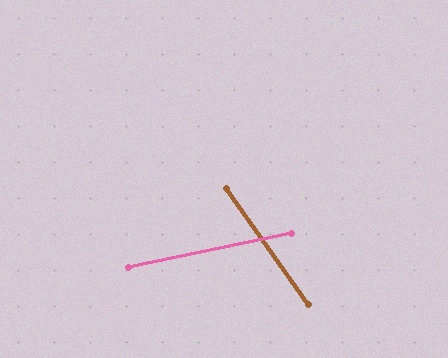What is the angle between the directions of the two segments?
Approximately 66 degrees.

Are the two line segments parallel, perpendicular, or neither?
Neither parallel nor perpendicular — they differ by about 66°.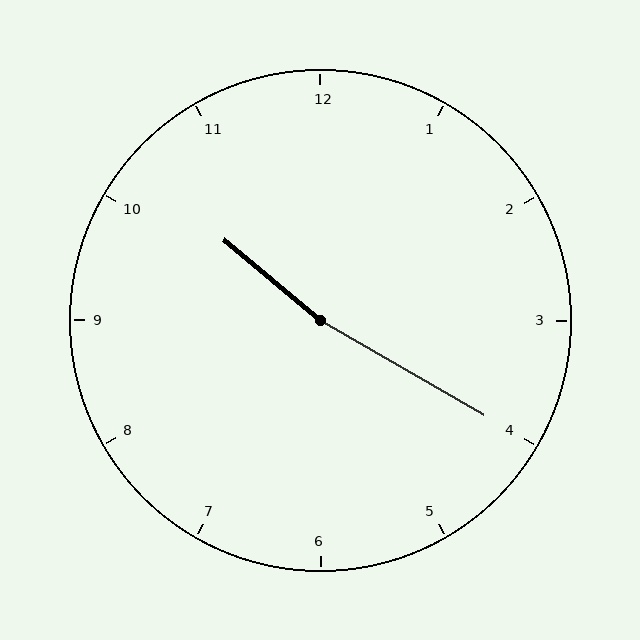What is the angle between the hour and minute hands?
Approximately 170 degrees.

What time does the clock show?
10:20.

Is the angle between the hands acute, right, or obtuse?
It is obtuse.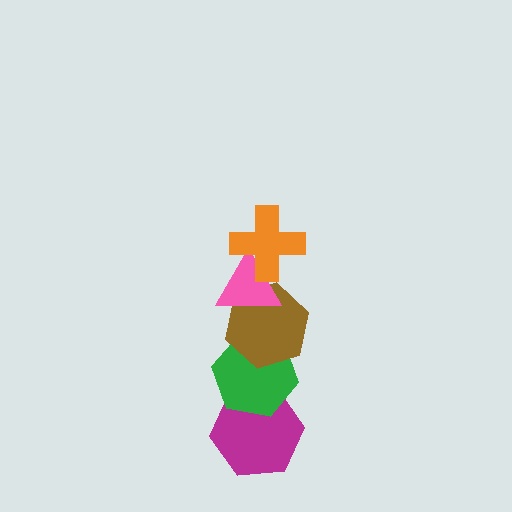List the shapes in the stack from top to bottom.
From top to bottom: the orange cross, the pink triangle, the brown hexagon, the green hexagon, the magenta hexagon.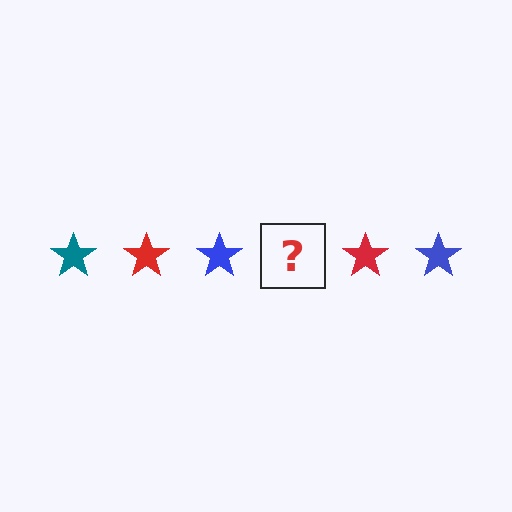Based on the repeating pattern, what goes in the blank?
The blank should be a teal star.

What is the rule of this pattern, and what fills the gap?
The rule is that the pattern cycles through teal, red, blue stars. The gap should be filled with a teal star.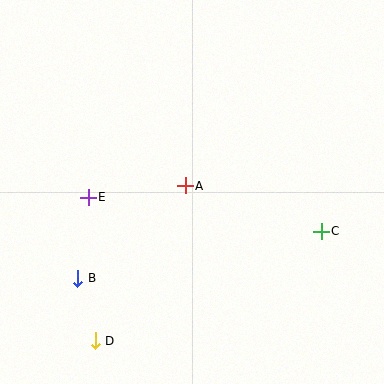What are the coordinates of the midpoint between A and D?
The midpoint between A and D is at (140, 263).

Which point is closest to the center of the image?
Point A at (185, 186) is closest to the center.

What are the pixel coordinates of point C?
Point C is at (321, 231).